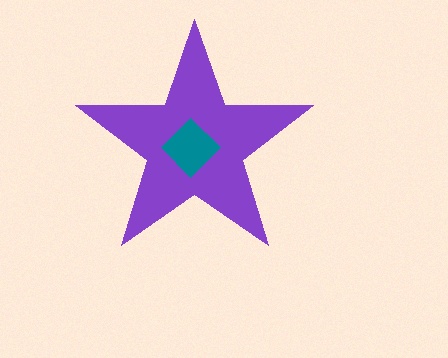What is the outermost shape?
The purple star.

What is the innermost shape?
The teal diamond.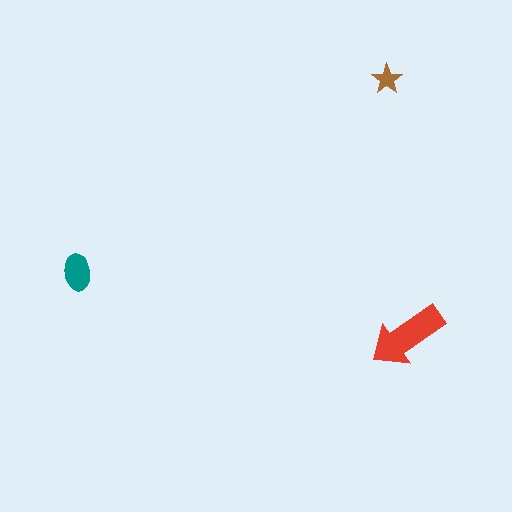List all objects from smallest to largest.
The brown star, the teal ellipse, the red arrow.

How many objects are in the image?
There are 3 objects in the image.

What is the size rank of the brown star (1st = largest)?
3rd.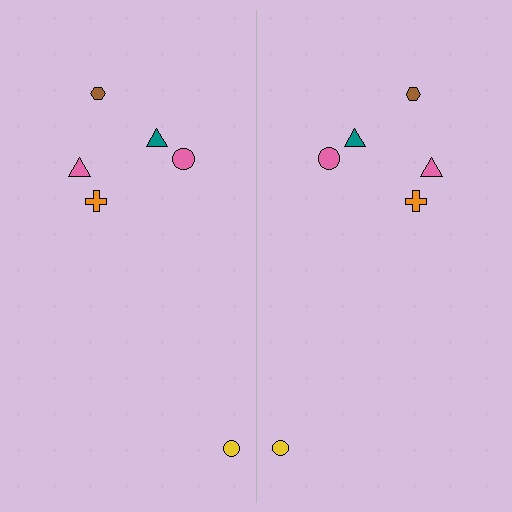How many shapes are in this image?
There are 12 shapes in this image.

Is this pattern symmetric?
Yes, this pattern has bilateral (reflection) symmetry.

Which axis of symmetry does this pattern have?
The pattern has a vertical axis of symmetry running through the center of the image.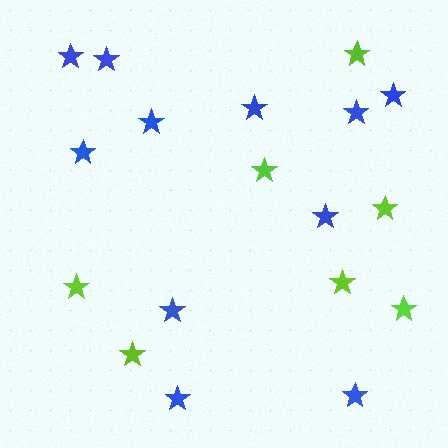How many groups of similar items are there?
There are 2 groups: one group of blue stars (11) and one group of lime stars (7).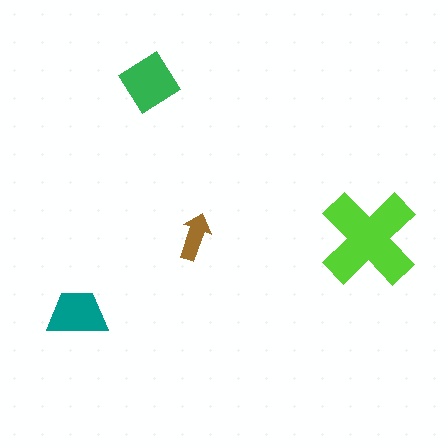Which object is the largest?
The lime cross.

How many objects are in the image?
There are 4 objects in the image.